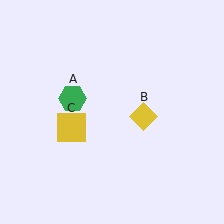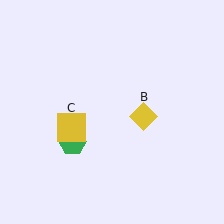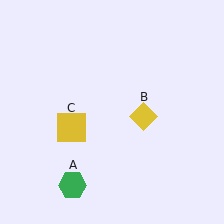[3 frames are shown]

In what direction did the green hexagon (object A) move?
The green hexagon (object A) moved down.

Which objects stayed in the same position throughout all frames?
Yellow diamond (object B) and yellow square (object C) remained stationary.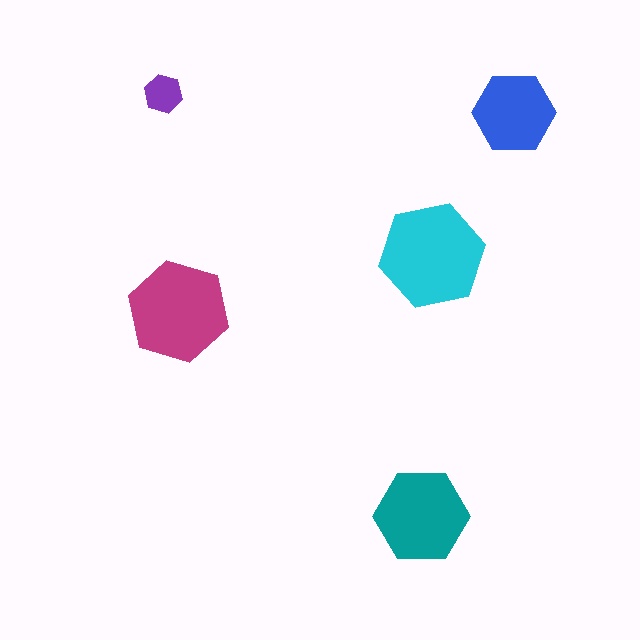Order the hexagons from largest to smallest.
the cyan one, the magenta one, the teal one, the blue one, the purple one.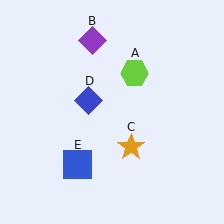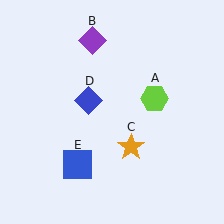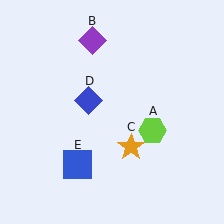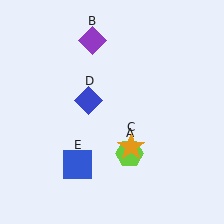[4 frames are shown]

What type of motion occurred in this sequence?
The lime hexagon (object A) rotated clockwise around the center of the scene.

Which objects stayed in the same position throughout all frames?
Purple diamond (object B) and orange star (object C) and blue diamond (object D) and blue square (object E) remained stationary.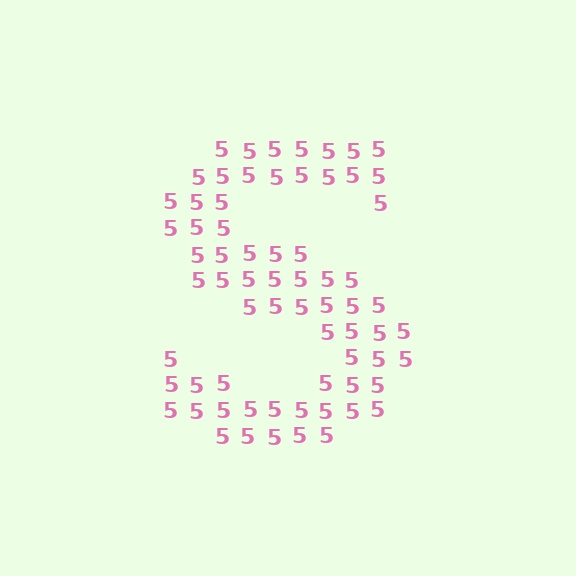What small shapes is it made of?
It is made of small digit 5's.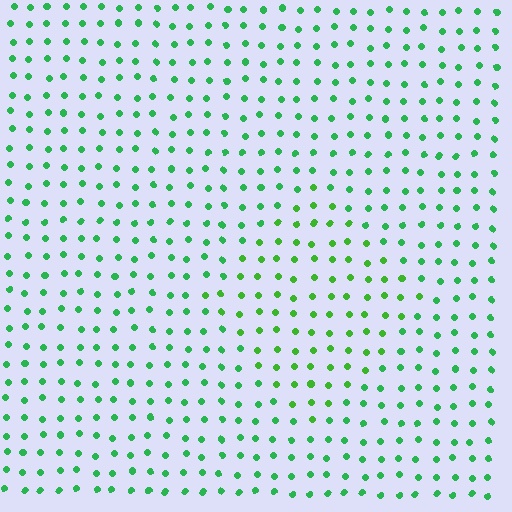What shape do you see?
I see a diamond.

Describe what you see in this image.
The image is filled with small green elements in a uniform arrangement. A diamond-shaped region is visible where the elements are tinted to a slightly different hue, forming a subtle color boundary.